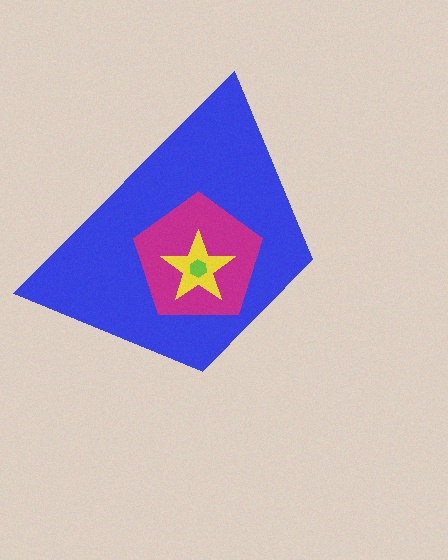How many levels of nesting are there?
4.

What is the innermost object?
The lime hexagon.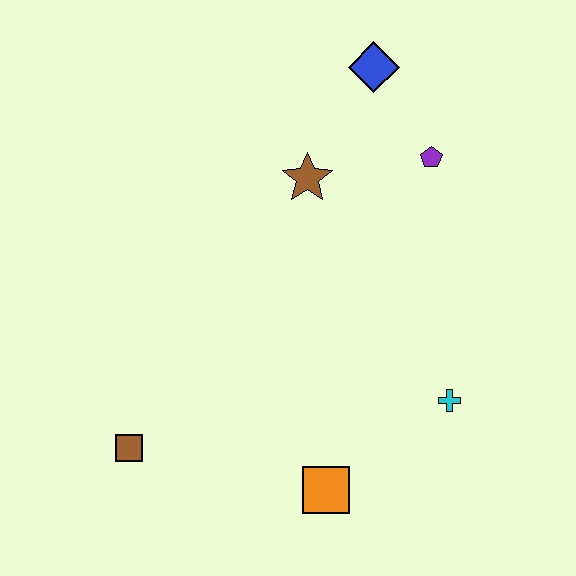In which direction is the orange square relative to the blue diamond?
The orange square is below the blue diamond.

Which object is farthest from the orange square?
The blue diamond is farthest from the orange square.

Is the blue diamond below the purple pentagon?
No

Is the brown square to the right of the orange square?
No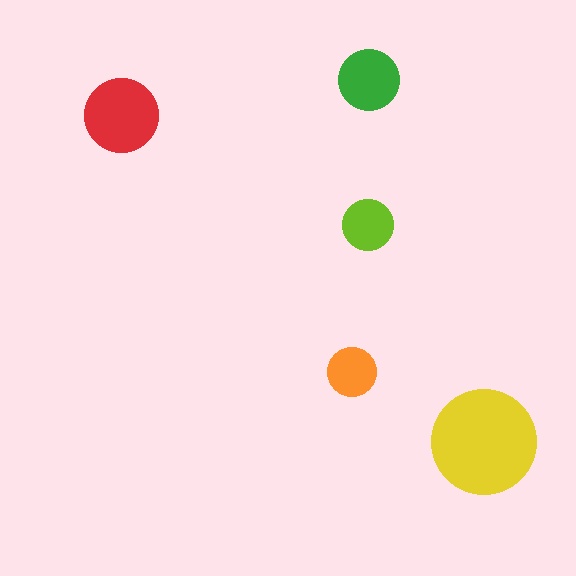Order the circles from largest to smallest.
the yellow one, the red one, the green one, the lime one, the orange one.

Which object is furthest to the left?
The red circle is leftmost.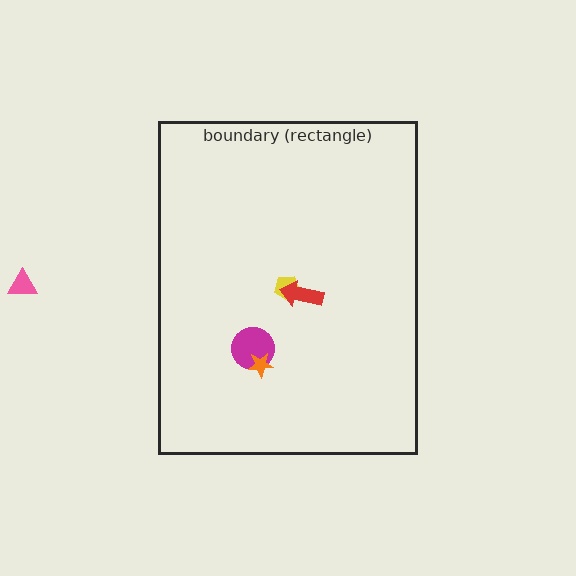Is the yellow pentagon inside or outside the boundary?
Inside.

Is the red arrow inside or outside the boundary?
Inside.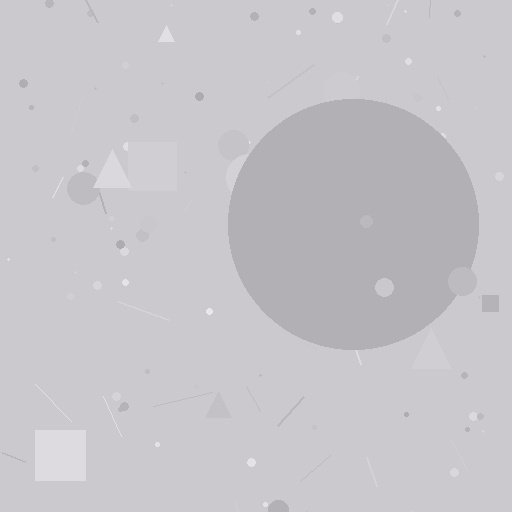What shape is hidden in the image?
A circle is hidden in the image.